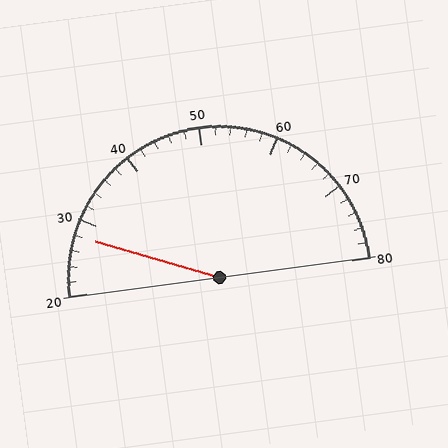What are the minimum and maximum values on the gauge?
The gauge ranges from 20 to 80.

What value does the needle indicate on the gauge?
The needle indicates approximately 28.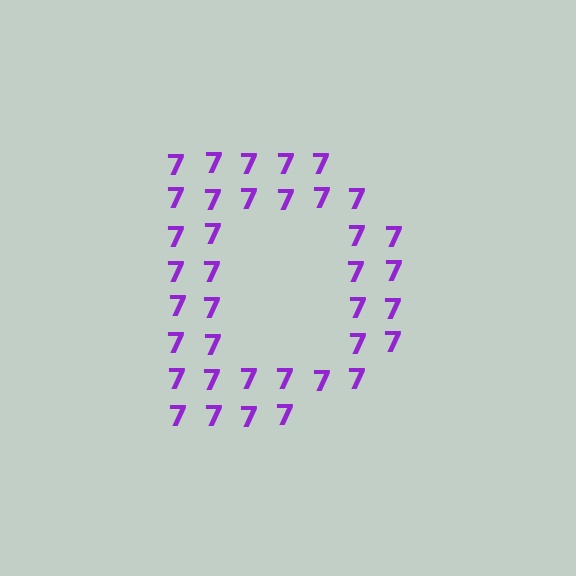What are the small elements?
The small elements are digit 7's.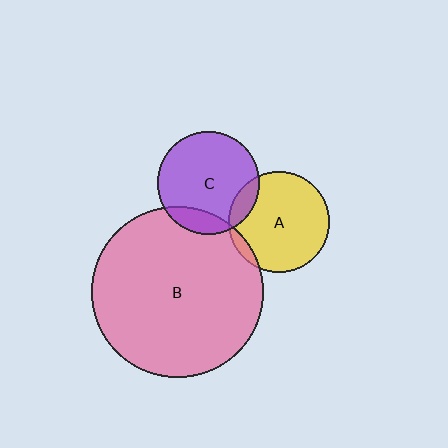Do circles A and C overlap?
Yes.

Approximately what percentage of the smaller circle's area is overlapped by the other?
Approximately 10%.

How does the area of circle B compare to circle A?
Approximately 2.9 times.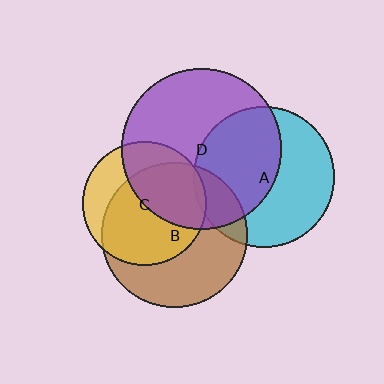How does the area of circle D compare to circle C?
Approximately 1.7 times.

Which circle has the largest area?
Circle D (purple).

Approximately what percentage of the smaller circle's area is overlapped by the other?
Approximately 35%.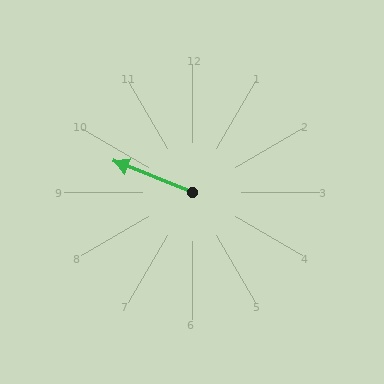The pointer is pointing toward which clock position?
Roughly 10 o'clock.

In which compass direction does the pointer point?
West.